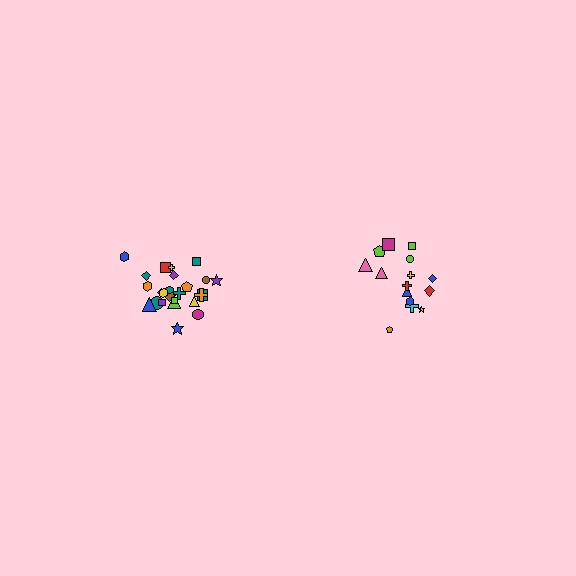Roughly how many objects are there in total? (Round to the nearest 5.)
Roughly 40 objects in total.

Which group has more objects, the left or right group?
The left group.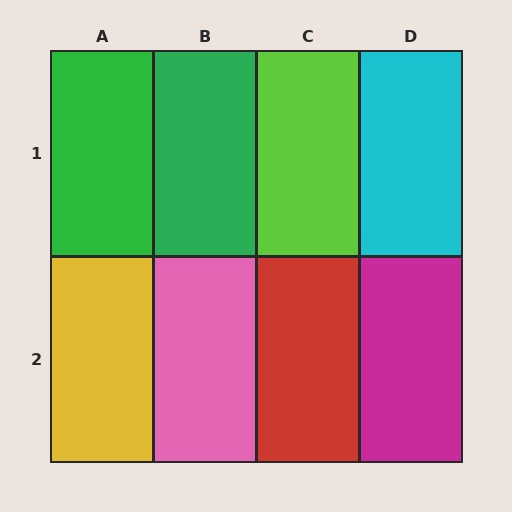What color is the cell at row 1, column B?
Green.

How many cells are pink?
1 cell is pink.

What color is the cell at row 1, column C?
Lime.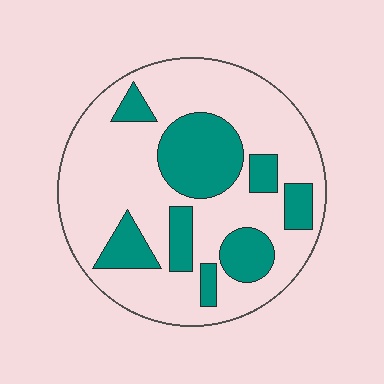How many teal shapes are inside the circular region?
8.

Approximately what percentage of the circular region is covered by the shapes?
Approximately 30%.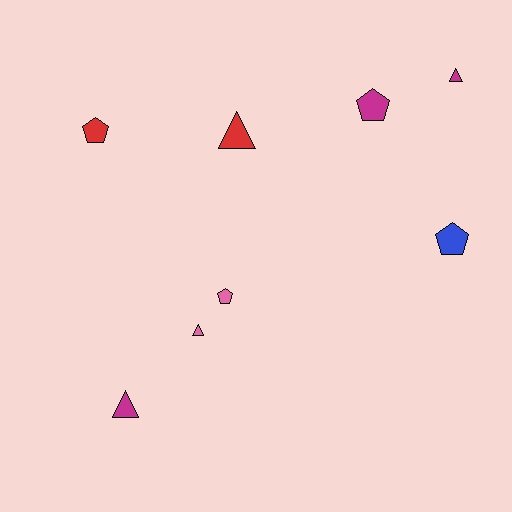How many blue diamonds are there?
There are no blue diamonds.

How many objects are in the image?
There are 8 objects.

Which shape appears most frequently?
Pentagon, with 4 objects.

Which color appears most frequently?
Magenta, with 3 objects.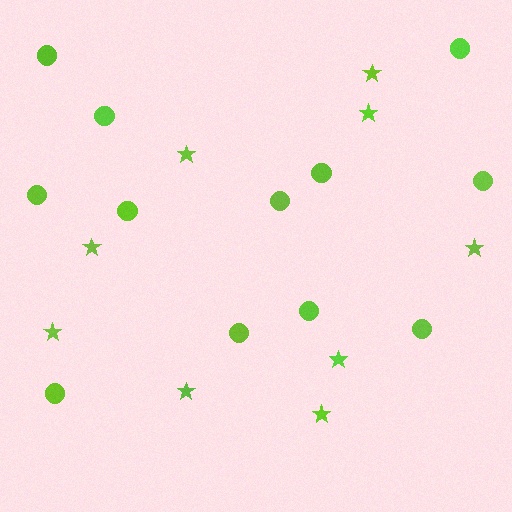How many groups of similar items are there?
There are 2 groups: one group of circles (12) and one group of stars (9).